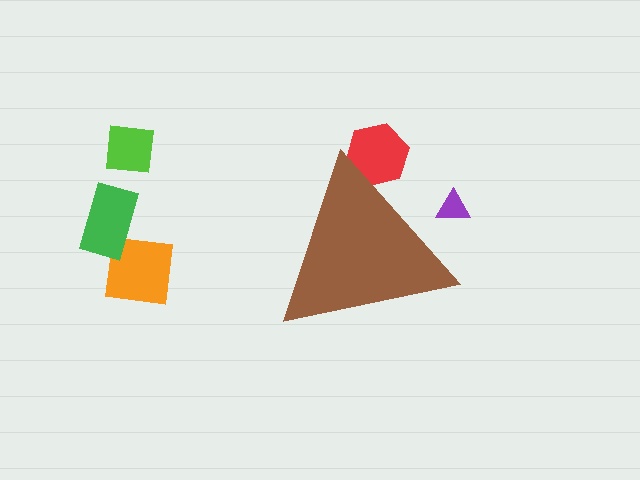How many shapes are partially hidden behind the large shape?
2 shapes are partially hidden.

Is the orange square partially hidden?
No, the orange square is fully visible.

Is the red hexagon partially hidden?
Yes, the red hexagon is partially hidden behind the brown triangle.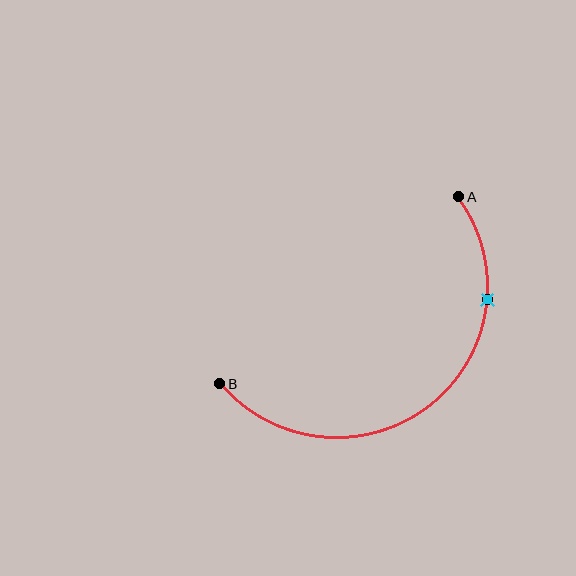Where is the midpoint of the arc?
The arc midpoint is the point on the curve farthest from the straight line joining A and B. It sits below and to the right of that line.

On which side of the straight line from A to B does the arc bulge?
The arc bulges below and to the right of the straight line connecting A and B.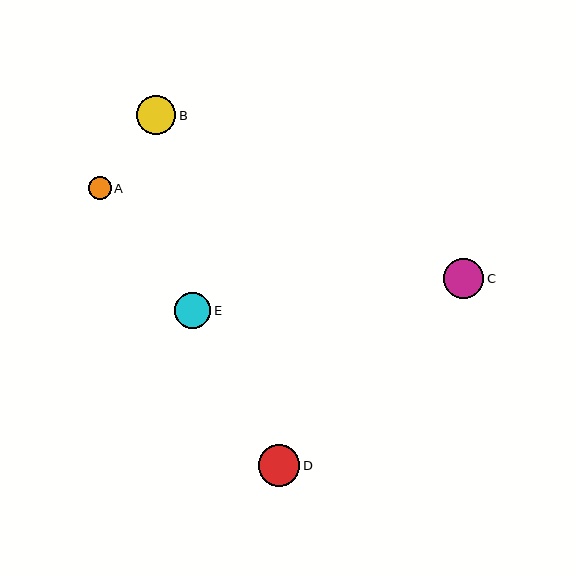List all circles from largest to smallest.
From largest to smallest: D, C, B, E, A.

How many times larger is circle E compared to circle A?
Circle E is approximately 1.6 times the size of circle A.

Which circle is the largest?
Circle D is the largest with a size of approximately 42 pixels.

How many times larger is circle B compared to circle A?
Circle B is approximately 1.7 times the size of circle A.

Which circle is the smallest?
Circle A is the smallest with a size of approximately 23 pixels.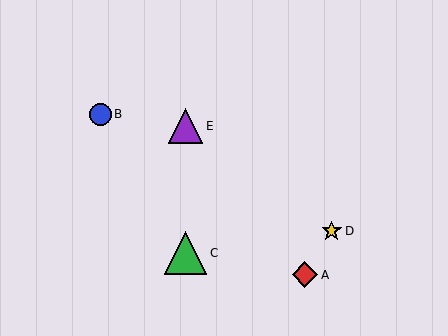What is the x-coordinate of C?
Object C is at x≈186.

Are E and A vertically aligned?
No, E is at x≈186 and A is at x≈305.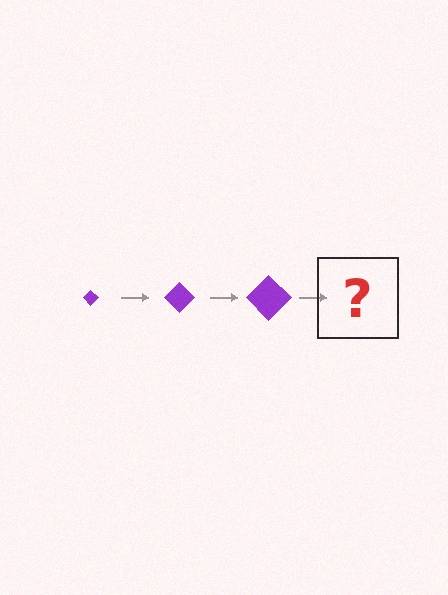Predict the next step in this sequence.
The next step is a purple diamond, larger than the previous one.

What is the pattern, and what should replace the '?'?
The pattern is that the diamond gets progressively larger each step. The '?' should be a purple diamond, larger than the previous one.